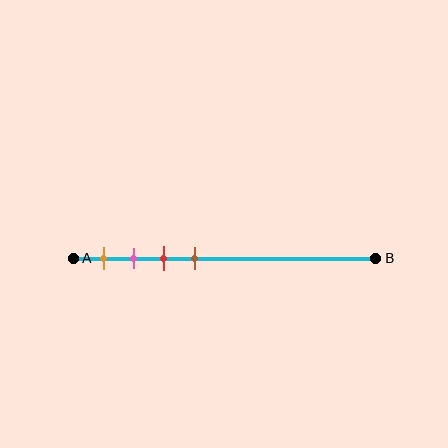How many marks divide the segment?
There are 4 marks dividing the segment.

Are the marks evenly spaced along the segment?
Yes, the marks are approximately evenly spaced.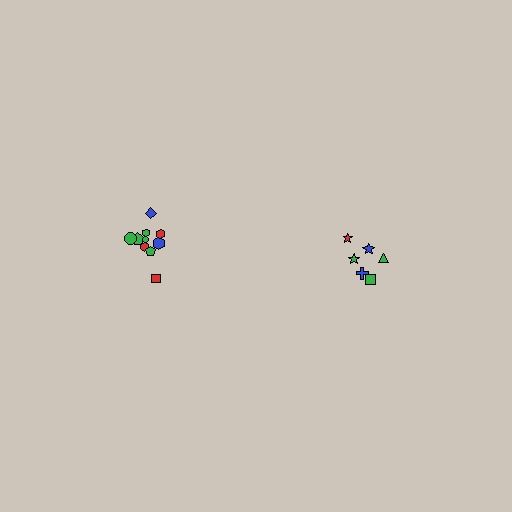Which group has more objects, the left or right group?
The left group.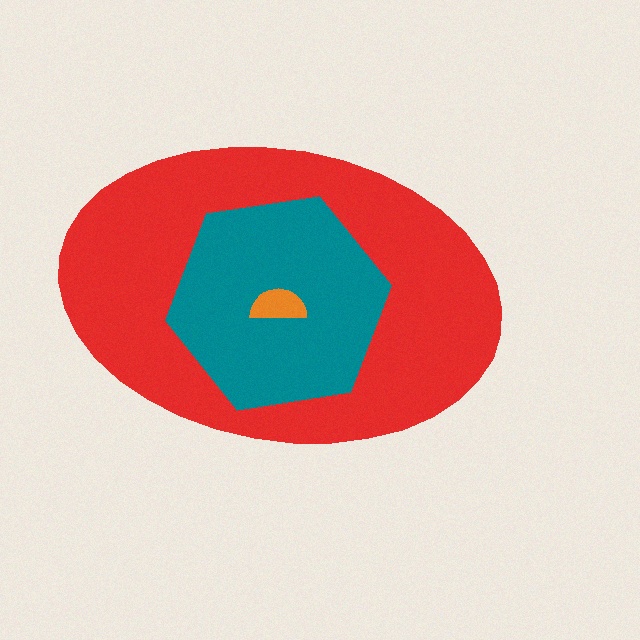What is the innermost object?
The orange semicircle.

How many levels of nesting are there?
3.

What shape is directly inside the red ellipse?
The teal hexagon.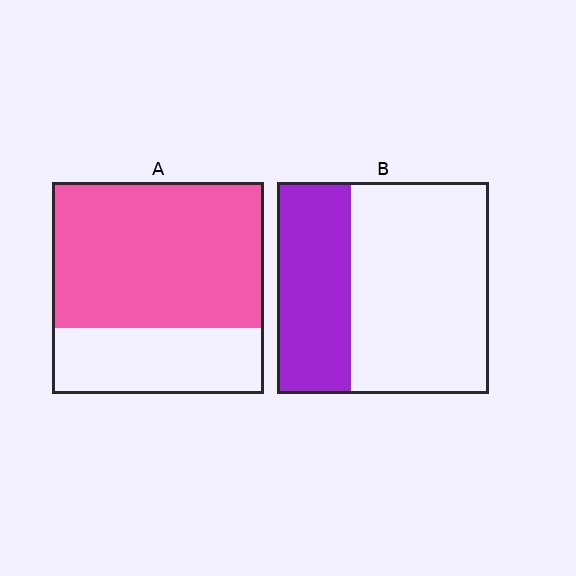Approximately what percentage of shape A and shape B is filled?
A is approximately 70% and B is approximately 35%.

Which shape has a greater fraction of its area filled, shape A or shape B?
Shape A.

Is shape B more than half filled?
No.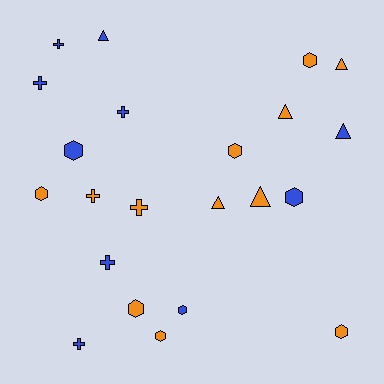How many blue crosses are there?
There are 5 blue crosses.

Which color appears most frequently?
Orange, with 12 objects.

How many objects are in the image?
There are 22 objects.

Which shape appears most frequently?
Hexagon, with 9 objects.